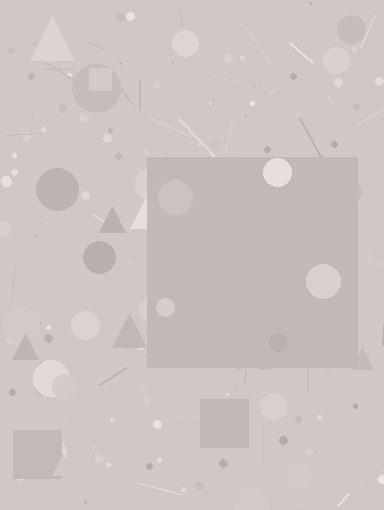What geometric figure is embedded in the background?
A square is embedded in the background.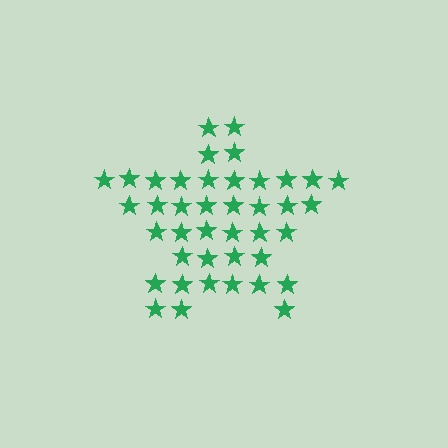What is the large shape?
The large shape is a star.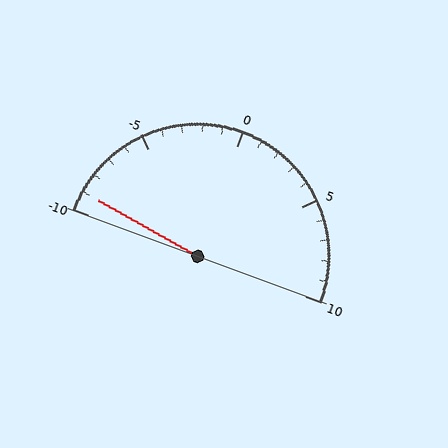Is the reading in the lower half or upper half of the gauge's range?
The reading is in the lower half of the range (-10 to 10).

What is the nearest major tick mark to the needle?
The nearest major tick mark is -10.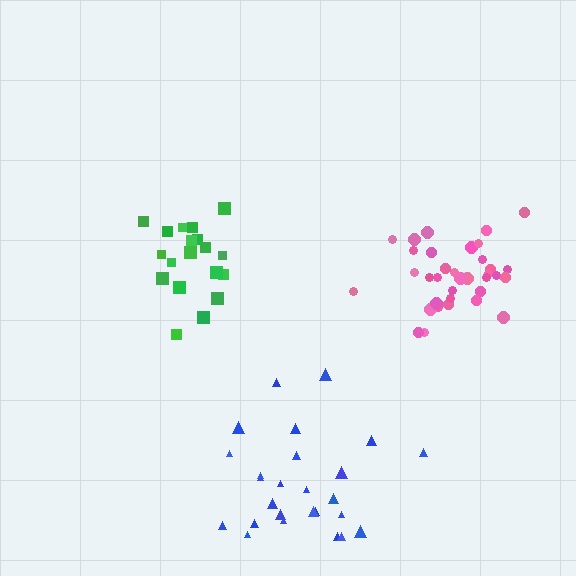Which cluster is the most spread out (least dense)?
Blue.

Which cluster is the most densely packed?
Pink.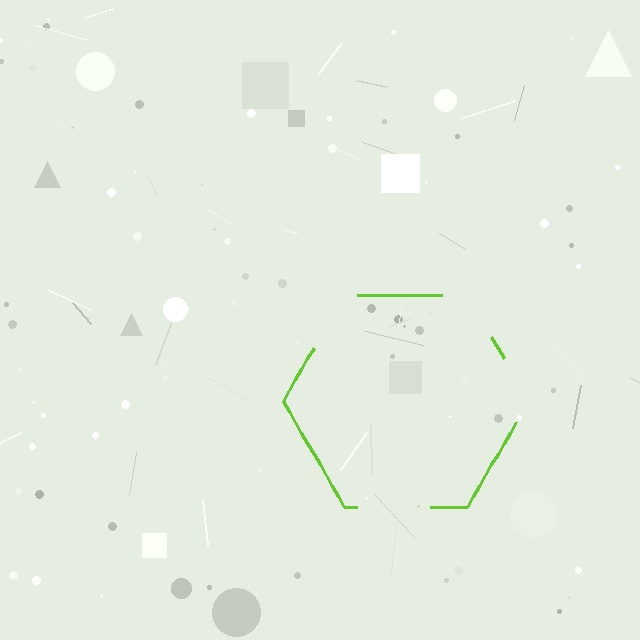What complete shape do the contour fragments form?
The contour fragments form a hexagon.